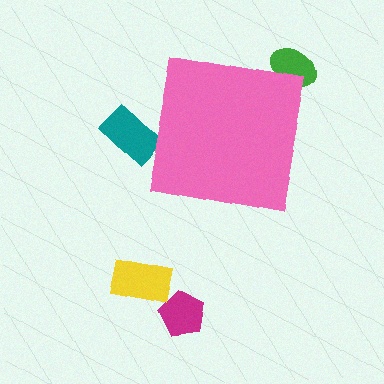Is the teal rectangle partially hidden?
Yes, the teal rectangle is partially hidden behind the pink square.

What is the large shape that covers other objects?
A pink square.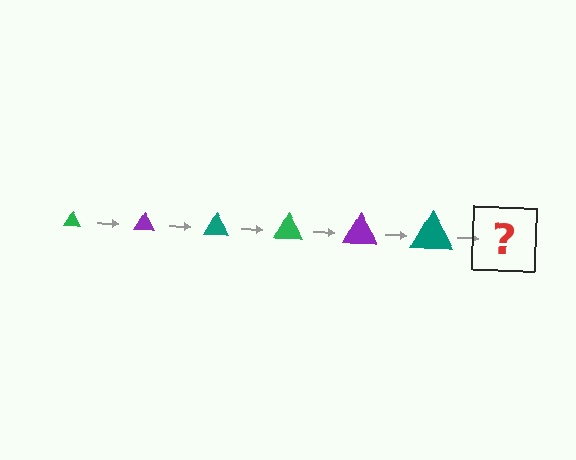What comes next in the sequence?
The next element should be a green triangle, larger than the previous one.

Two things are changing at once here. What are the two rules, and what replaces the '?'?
The two rules are that the triangle grows larger each step and the color cycles through green, purple, and teal. The '?' should be a green triangle, larger than the previous one.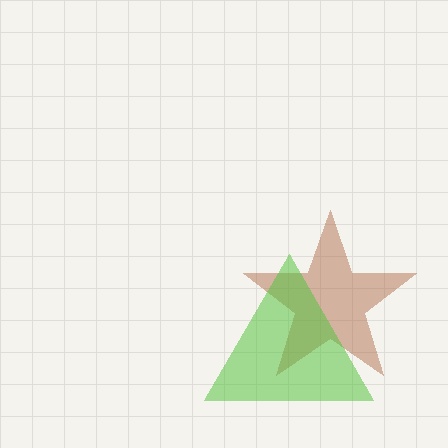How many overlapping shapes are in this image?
There are 2 overlapping shapes in the image.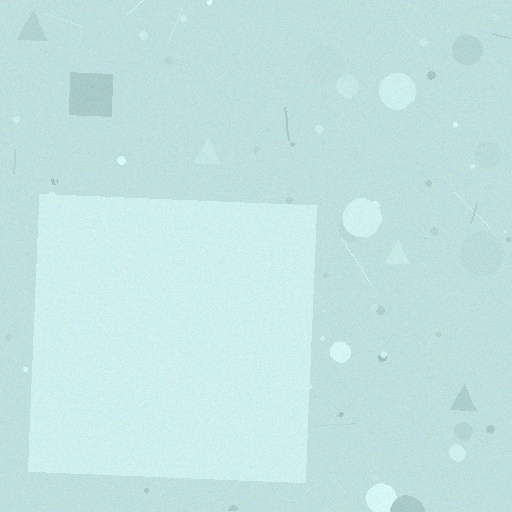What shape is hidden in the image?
A square is hidden in the image.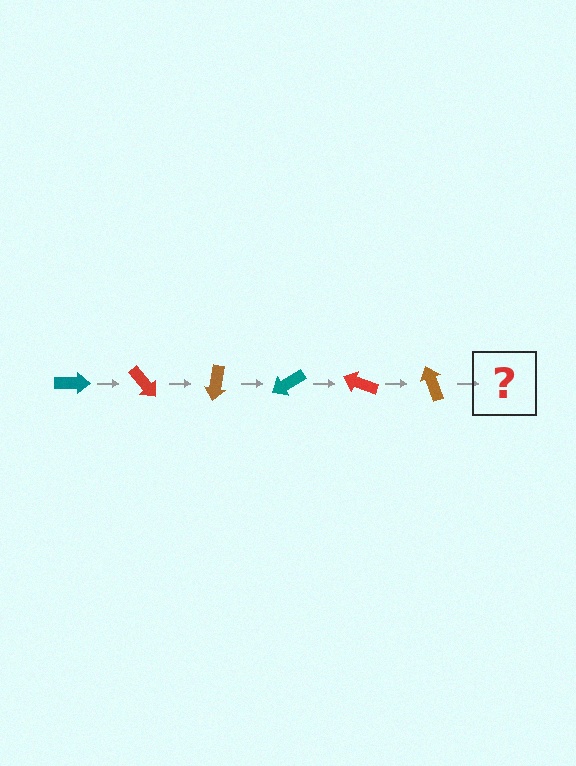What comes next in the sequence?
The next element should be a teal arrow, rotated 300 degrees from the start.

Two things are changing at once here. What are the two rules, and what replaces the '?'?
The two rules are that it rotates 50 degrees each step and the color cycles through teal, red, and brown. The '?' should be a teal arrow, rotated 300 degrees from the start.